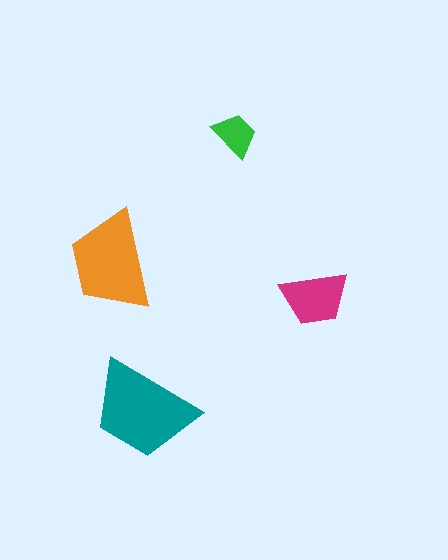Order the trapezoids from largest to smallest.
the teal one, the orange one, the magenta one, the green one.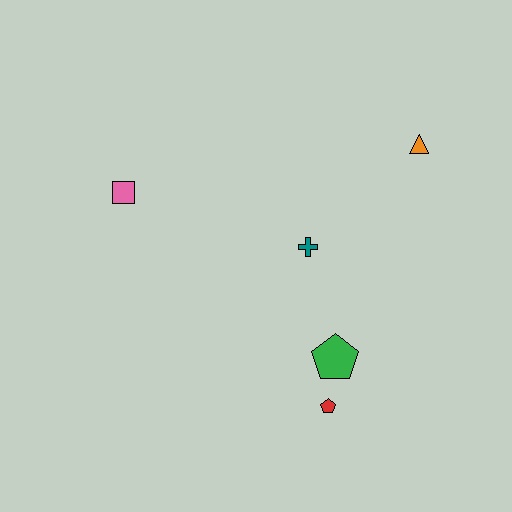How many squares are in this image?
There is 1 square.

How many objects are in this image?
There are 5 objects.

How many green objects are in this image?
There is 1 green object.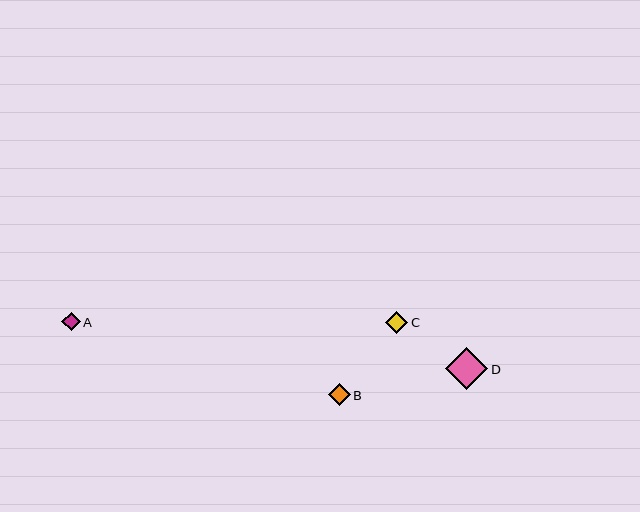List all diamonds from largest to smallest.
From largest to smallest: D, C, B, A.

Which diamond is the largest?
Diamond D is the largest with a size of approximately 43 pixels.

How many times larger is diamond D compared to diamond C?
Diamond D is approximately 1.9 times the size of diamond C.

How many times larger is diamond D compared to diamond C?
Diamond D is approximately 1.9 times the size of diamond C.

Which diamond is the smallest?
Diamond A is the smallest with a size of approximately 19 pixels.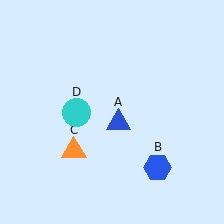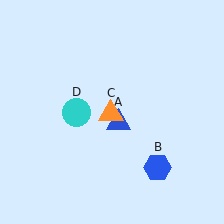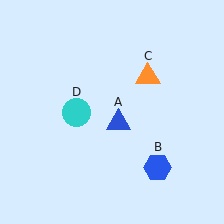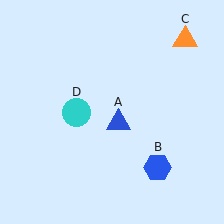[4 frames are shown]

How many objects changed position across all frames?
1 object changed position: orange triangle (object C).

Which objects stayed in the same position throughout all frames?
Blue triangle (object A) and blue hexagon (object B) and cyan circle (object D) remained stationary.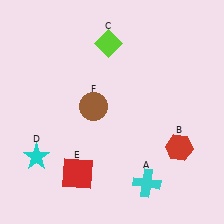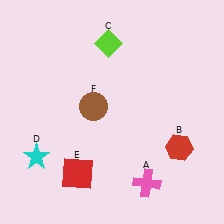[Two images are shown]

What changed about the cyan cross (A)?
In Image 1, A is cyan. In Image 2, it changed to pink.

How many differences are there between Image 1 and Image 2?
There is 1 difference between the two images.